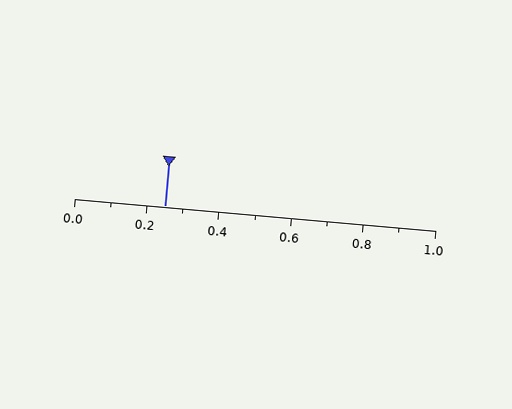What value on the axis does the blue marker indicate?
The marker indicates approximately 0.25.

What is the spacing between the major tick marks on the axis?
The major ticks are spaced 0.2 apart.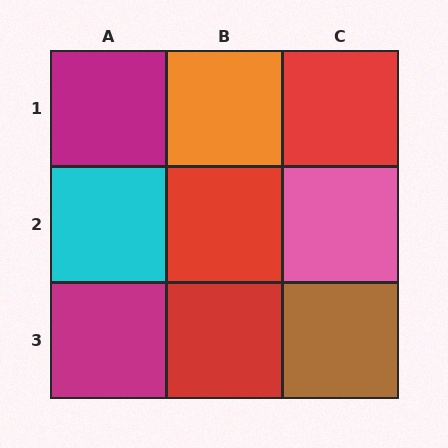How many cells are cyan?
1 cell is cyan.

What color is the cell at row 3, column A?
Magenta.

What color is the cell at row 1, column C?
Red.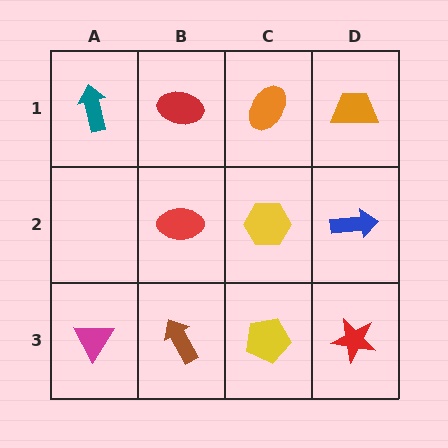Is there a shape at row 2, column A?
No, that cell is empty.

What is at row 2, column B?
A red ellipse.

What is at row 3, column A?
A magenta triangle.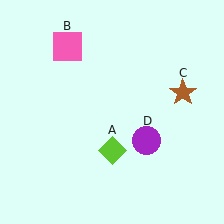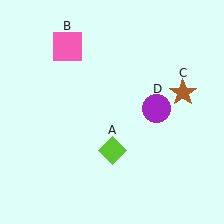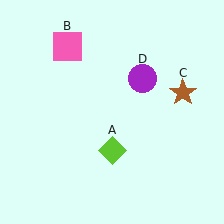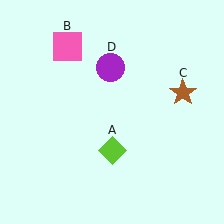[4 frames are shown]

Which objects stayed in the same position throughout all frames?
Lime diamond (object A) and pink square (object B) and brown star (object C) remained stationary.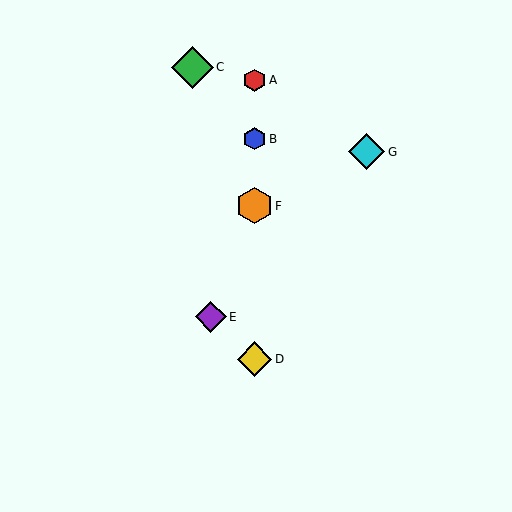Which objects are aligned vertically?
Objects A, B, D, F are aligned vertically.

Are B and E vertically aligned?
No, B is at x≈254 and E is at x≈211.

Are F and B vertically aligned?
Yes, both are at x≈254.